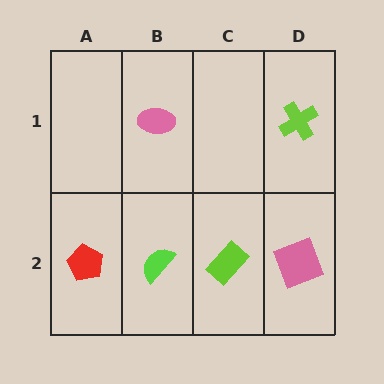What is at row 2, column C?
A lime rectangle.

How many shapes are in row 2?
4 shapes.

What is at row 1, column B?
A pink ellipse.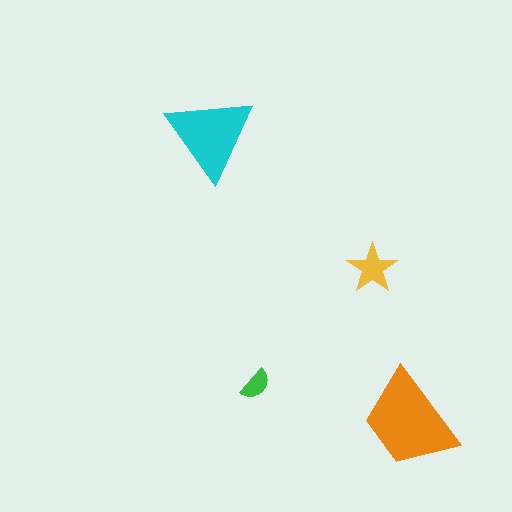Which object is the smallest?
The green semicircle.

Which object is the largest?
The orange trapezoid.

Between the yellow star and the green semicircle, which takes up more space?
The yellow star.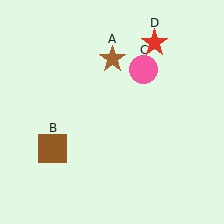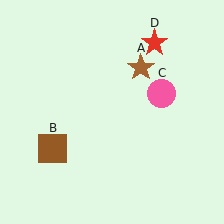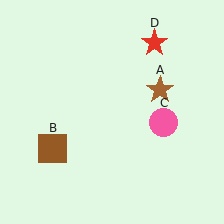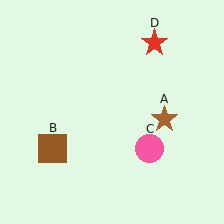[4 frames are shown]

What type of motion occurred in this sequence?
The brown star (object A), pink circle (object C) rotated clockwise around the center of the scene.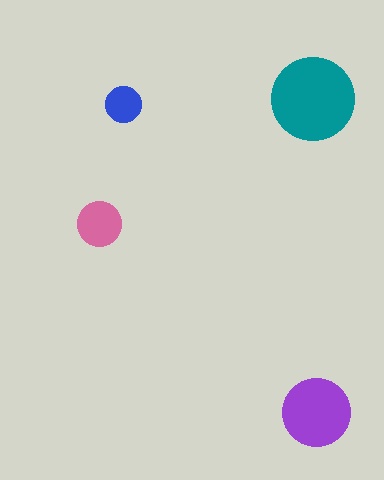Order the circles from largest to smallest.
the teal one, the purple one, the pink one, the blue one.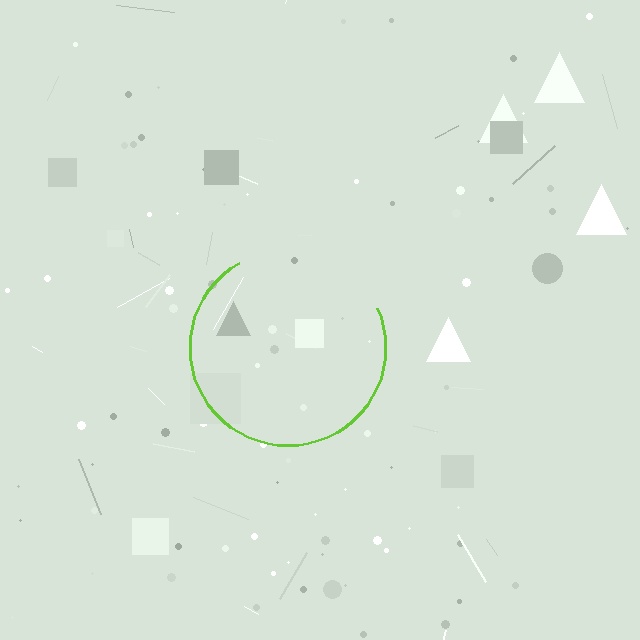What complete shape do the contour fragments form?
The contour fragments form a circle.